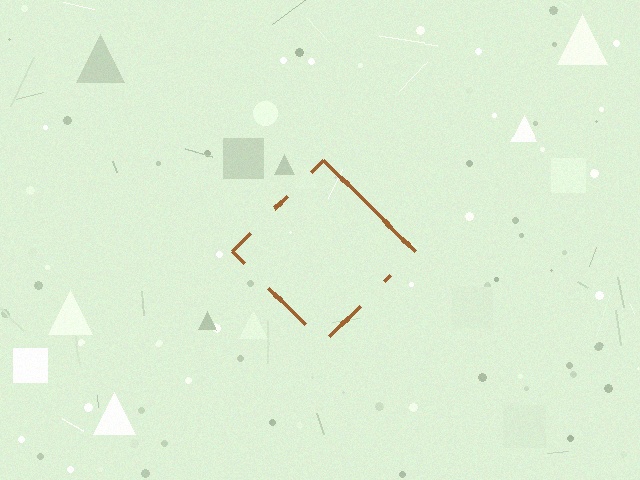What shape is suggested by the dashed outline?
The dashed outline suggests a diamond.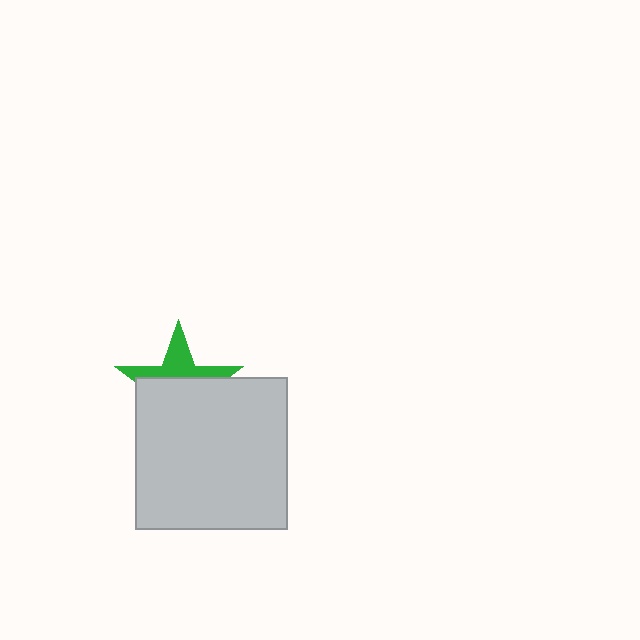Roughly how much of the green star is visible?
A small part of it is visible (roughly 40%).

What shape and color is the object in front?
The object in front is a light gray square.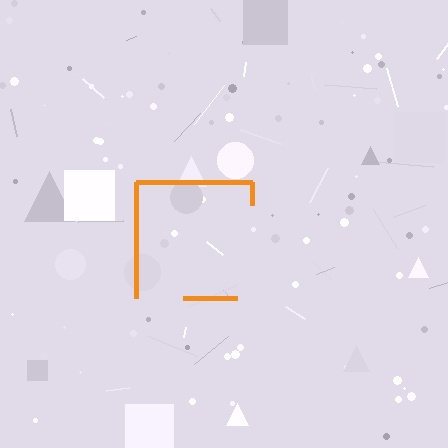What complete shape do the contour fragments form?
The contour fragments form a square.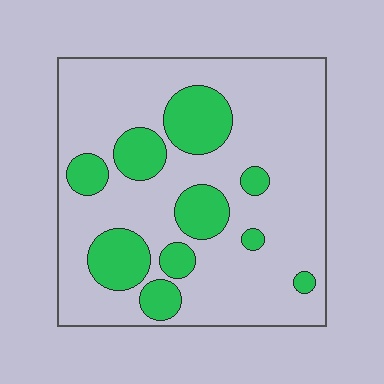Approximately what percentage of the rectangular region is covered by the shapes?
Approximately 25%.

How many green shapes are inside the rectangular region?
10.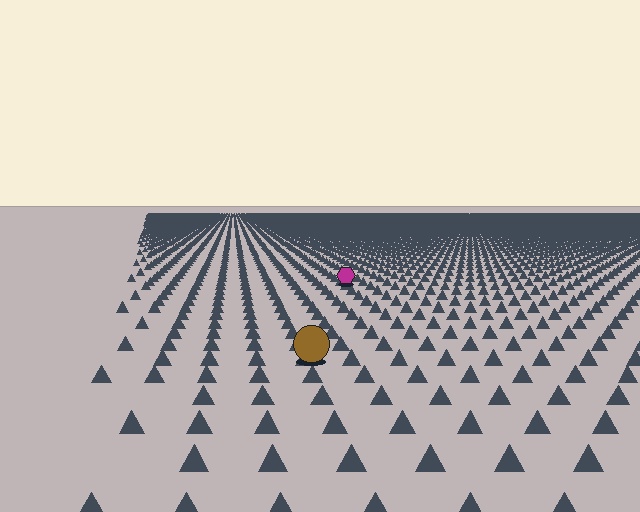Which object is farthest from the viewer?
The magenta hexagon is farthest from the viewer. It appears smaller and the ground texture around it is denser.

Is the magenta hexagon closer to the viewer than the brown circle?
No. The brown circle is closer — you can tell from the texture gradient: the ground texture is coarser near it.